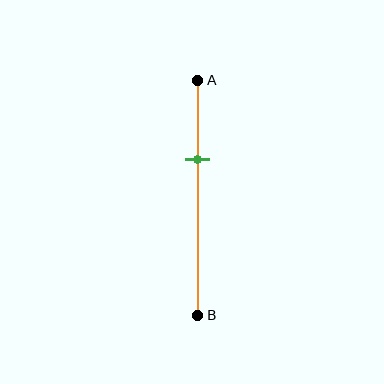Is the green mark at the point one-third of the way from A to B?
Yes, the mark is approximately at the one-third point.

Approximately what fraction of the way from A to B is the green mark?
The green mark is approximately 35% of the way from A to B.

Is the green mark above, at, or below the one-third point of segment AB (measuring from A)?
The green mark is approximately at the one-third point of segment AB.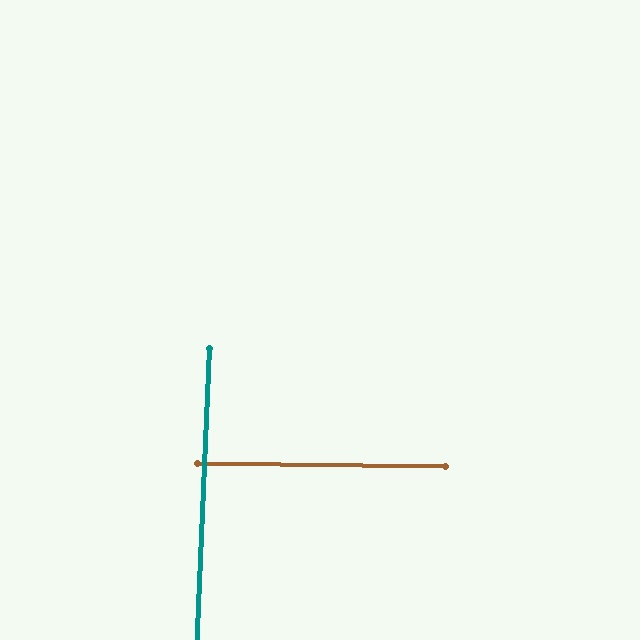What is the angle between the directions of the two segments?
Approximately 88 degrees.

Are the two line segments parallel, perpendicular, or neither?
Perpendicular — they meet at approximately 88°.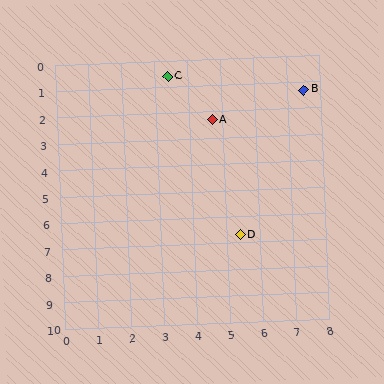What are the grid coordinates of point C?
Point C is at approximately (3.4, 0.6).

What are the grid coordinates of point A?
Point A is at approximately (4.7, 2.3).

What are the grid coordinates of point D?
Point D is at approximately (5.4, 6.7).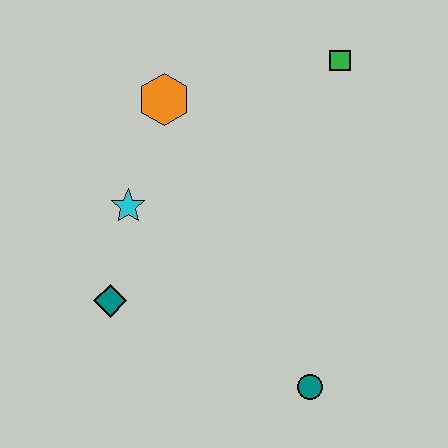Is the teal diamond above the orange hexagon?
No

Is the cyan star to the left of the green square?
Yes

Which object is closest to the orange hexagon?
The cyan star is closest to the orange hexagon.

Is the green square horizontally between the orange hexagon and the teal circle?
No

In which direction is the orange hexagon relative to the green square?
The orange hexagon is to the left of the green square.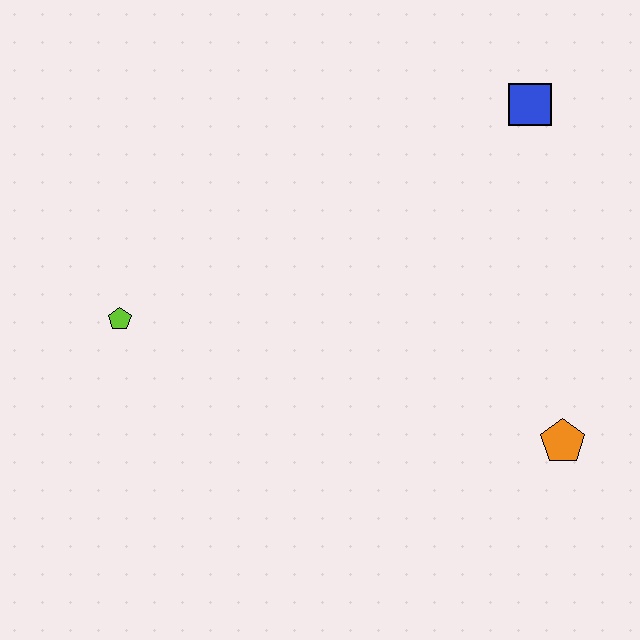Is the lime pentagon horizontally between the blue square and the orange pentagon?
No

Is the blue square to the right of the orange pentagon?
No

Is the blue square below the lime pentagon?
No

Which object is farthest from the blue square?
The lime pentagon is farthest from the blue square.